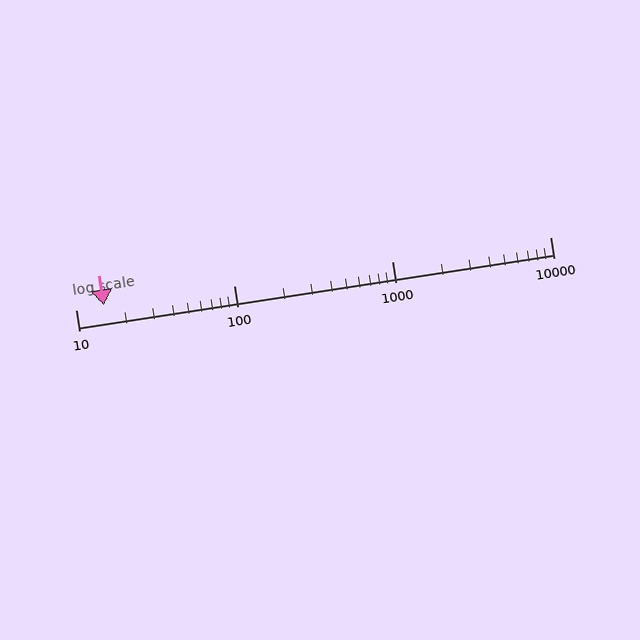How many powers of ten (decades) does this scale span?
The scale spans 3 decades, from 10 to 10000.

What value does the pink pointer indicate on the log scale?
The pointer indicates approximately 15.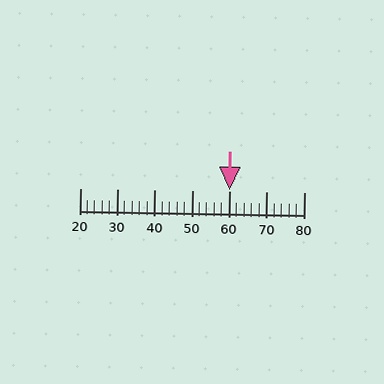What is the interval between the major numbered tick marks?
The major tick marks are spaced 10 units apart.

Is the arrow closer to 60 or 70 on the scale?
The arrow is closer to 60.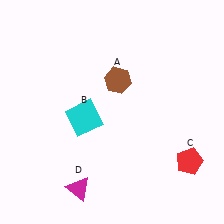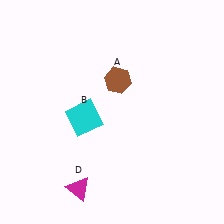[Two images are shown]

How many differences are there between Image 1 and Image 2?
There is 1 difference between the two images.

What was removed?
The red pentagon (C) was removed in Image 2.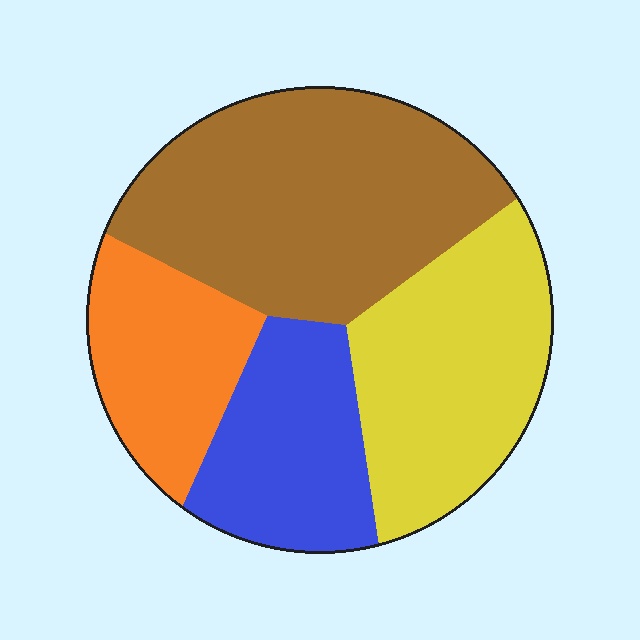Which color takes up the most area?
Brown, at roughly 35%.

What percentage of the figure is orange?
Orange takes up about one sixth (1/6) of the figure.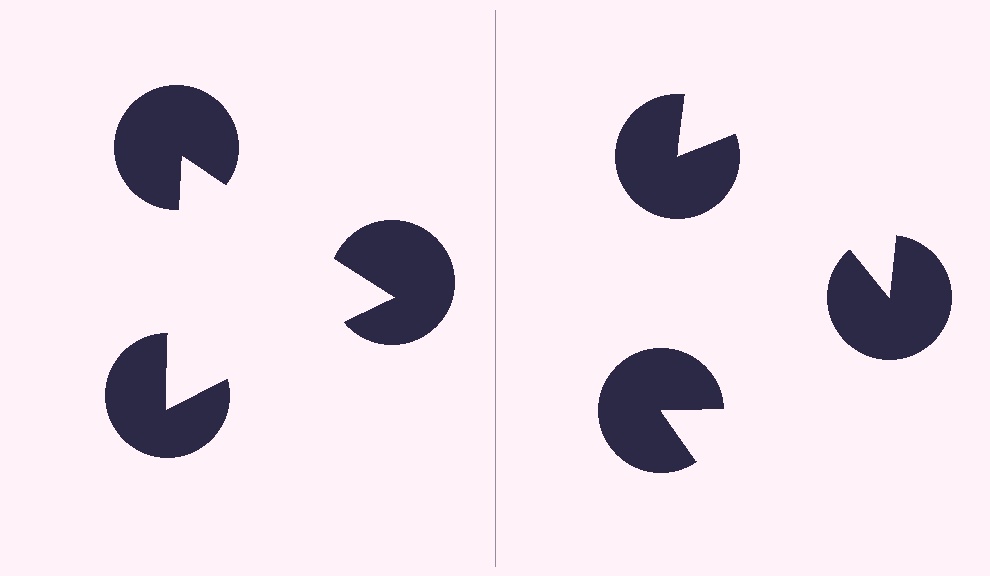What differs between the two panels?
The pac-man discs are positioned identically on both sides; only the wedge orientations differ. On the left they align to a triangle; on the right they are misaligned.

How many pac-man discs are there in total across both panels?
6 — 3 on each side.